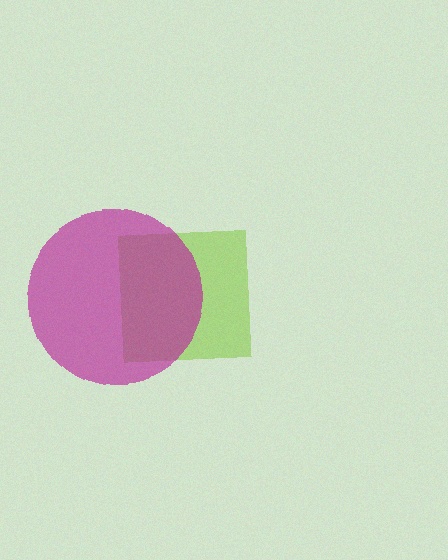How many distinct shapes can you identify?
There are 2 distinct shapes: a lime square, a magenta circle.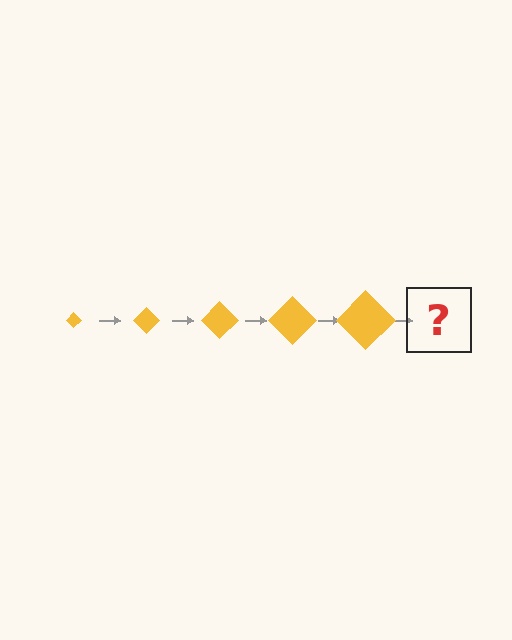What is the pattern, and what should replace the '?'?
The pattern is that the diamond gets progressively larger each step. The '?' should be a yellow diamond, larger than the previous one.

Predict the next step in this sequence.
The next step is a yellow diamond, larger than the previous one.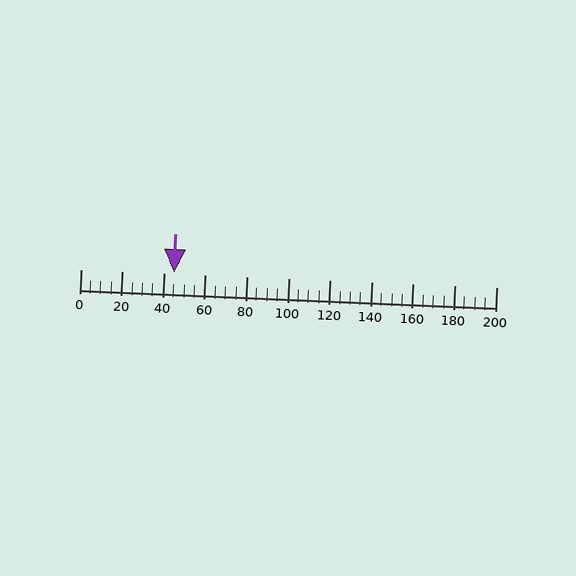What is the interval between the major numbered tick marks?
The major tick marks are spaced 20 units apart.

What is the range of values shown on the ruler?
The ruler shows values from 0 to 200.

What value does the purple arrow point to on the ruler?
The purple arrow points to approximately 45.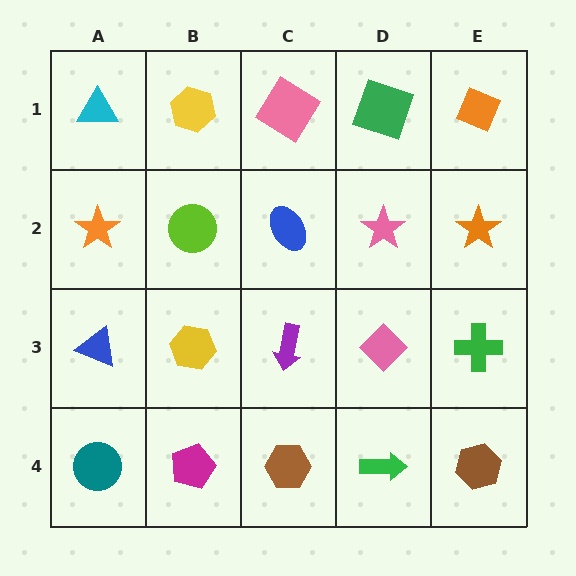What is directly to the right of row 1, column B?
A pink diamond.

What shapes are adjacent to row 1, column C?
A blue ellipse (row 2, column C), a yellow hexagon (row 1, column B), a green square (row 1, column D).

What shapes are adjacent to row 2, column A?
A cyan triangle (row 1, column A), a blue triangle (row 3, column A), a lime circle (row 2, column B).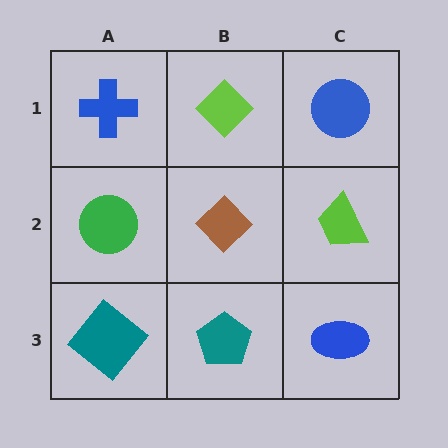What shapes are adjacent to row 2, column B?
A lime diamond (row 1, column B), a teal pentagon (row 3, column B), a green circle (row 2, column A), a lime trapezoid (row 2, column C).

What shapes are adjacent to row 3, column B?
A brown diamond (row 2, column B), a teal diamond (row 3, column A), a blue ellipse (row 3, column C).